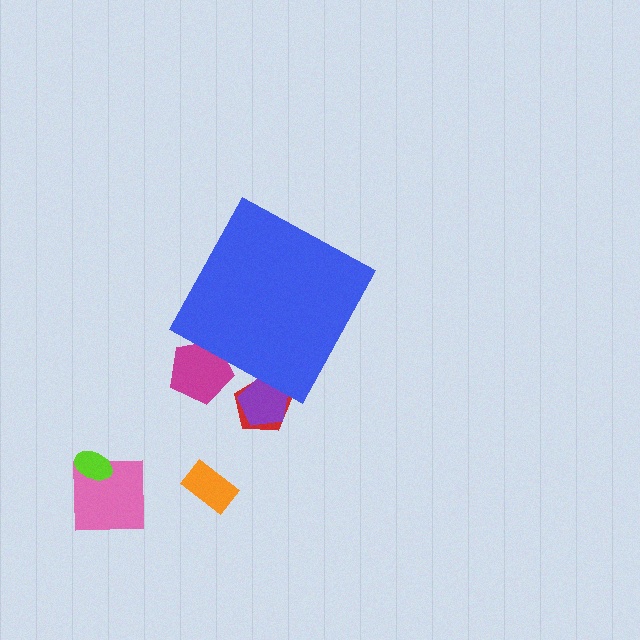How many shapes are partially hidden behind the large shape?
3 shapes are partially hidden.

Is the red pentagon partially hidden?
Yes, the red pentagon is partially hidden behind the blue diamond.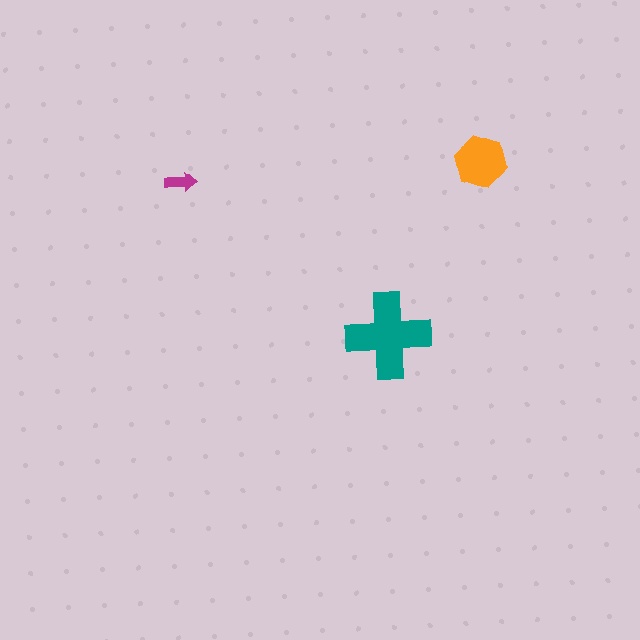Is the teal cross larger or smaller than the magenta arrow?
Larger.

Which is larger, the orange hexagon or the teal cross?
The teal cross.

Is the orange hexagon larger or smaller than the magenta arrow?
Larger.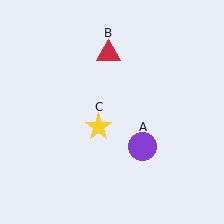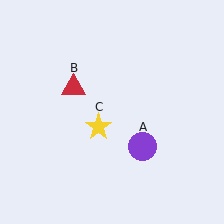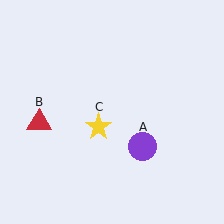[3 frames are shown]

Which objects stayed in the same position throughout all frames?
Purple circle (object A) and yellow star (object C) remained stationary.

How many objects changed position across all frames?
1 object changed position: red triangle (object B).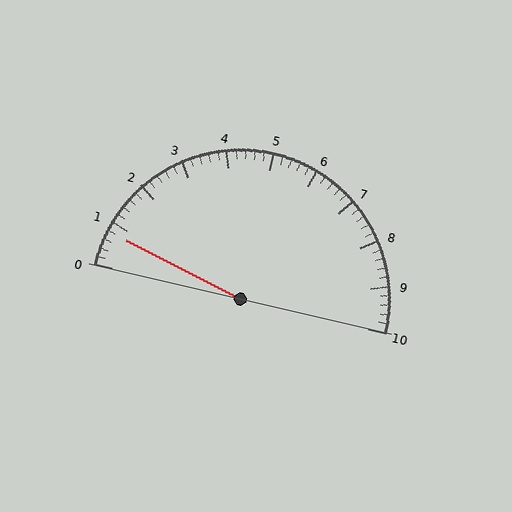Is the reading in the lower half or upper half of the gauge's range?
The reading is in the lower half of the range (0 to 10).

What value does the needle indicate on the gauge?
The needle indicates approximately 0.8.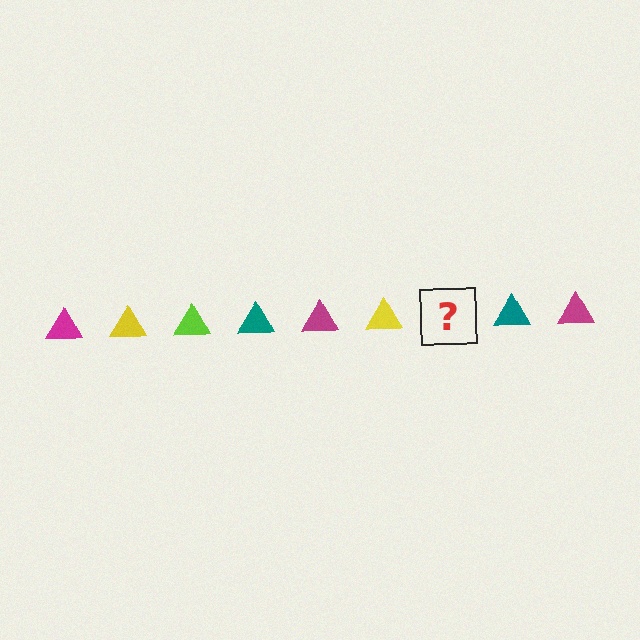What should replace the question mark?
The question mark should be replaced with a lime triangle.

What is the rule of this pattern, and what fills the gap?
The rule is that the pattern cycles through magenta, yellow, lime, teal triangles. The gap should be filled with a lime triangle.